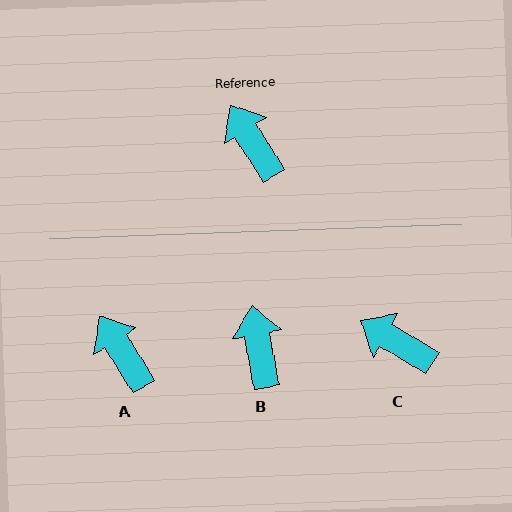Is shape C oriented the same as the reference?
No, it is off by about 28 degrees.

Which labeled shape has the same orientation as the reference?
A.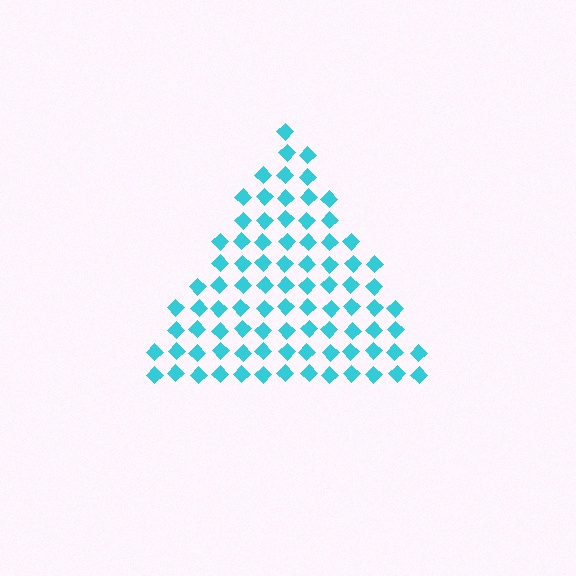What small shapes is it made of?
It is made of small diamonds.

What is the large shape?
The large shape is a triangle.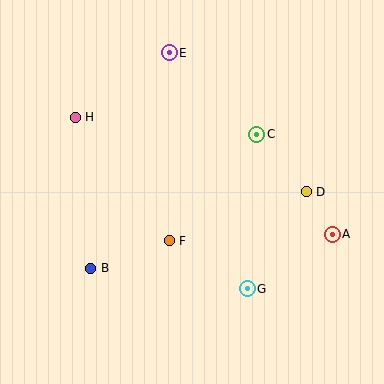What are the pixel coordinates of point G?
Point G is at (247, 289).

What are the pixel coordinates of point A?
Point A is at (332, 234).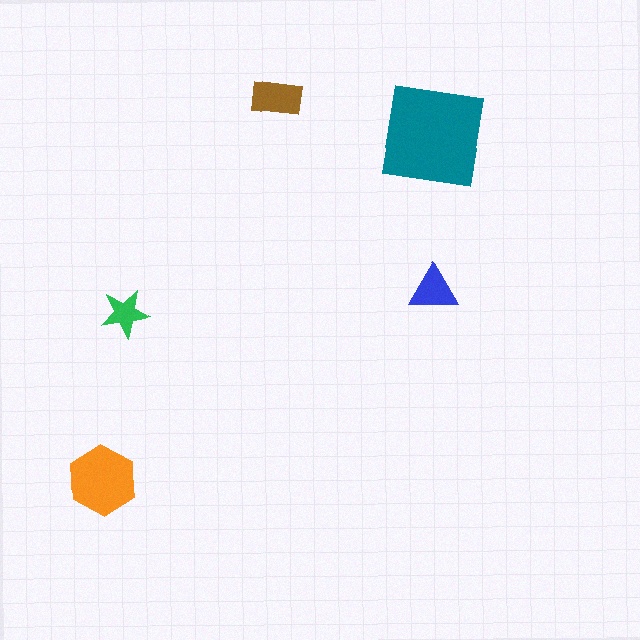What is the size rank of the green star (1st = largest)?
5th.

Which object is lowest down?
The orange hexagon is bottommost.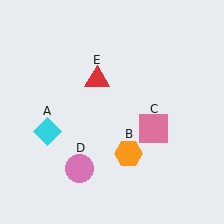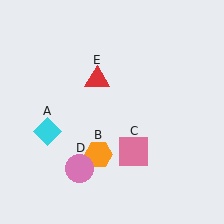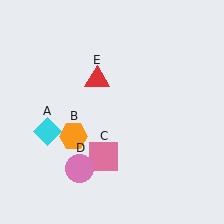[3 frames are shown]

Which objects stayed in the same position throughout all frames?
Cyan diamond (object A) and pink circle (object D) and red triangle (object E) remained stationary.